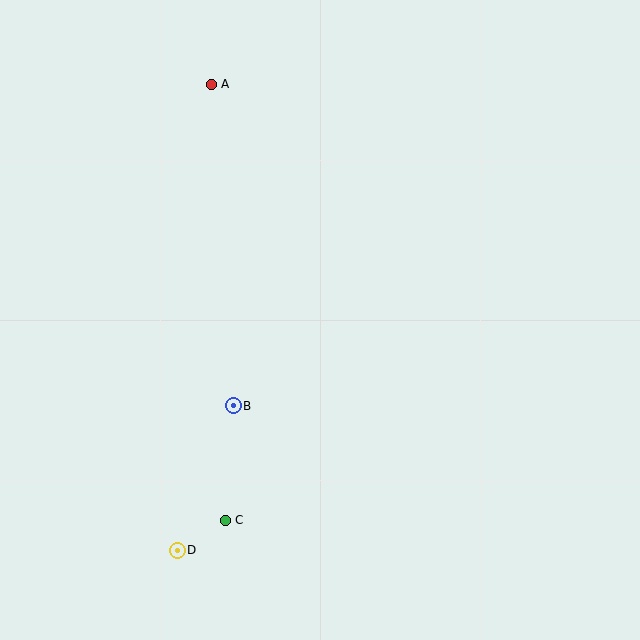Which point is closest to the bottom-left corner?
Point D is closest to the bottom-left corner.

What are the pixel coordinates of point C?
Point C is at (225, 520).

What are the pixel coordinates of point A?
Point A is at (211, 84).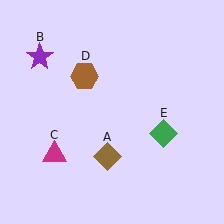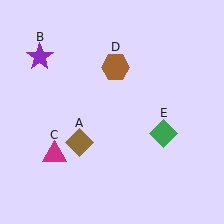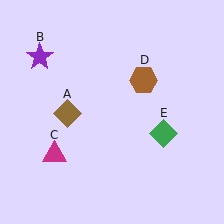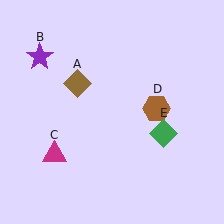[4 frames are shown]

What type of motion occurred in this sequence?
The brown diamond (object A), brown hexagon (object D) rotated clockwise around the center of the scene.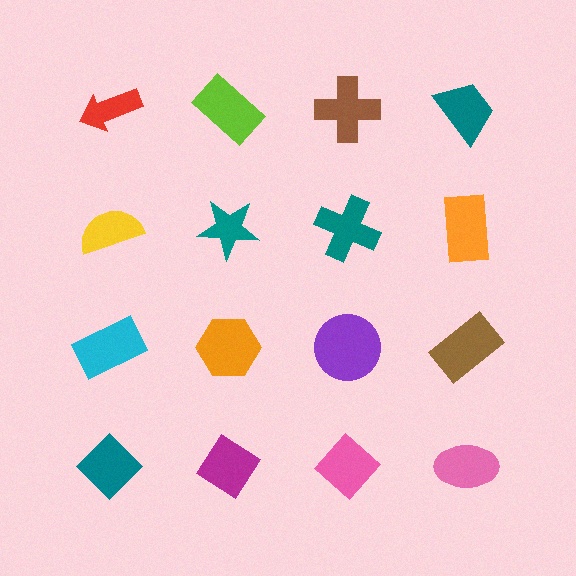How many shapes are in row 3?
4 shapes.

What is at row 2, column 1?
A yellow semicircle.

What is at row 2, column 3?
A teal cross.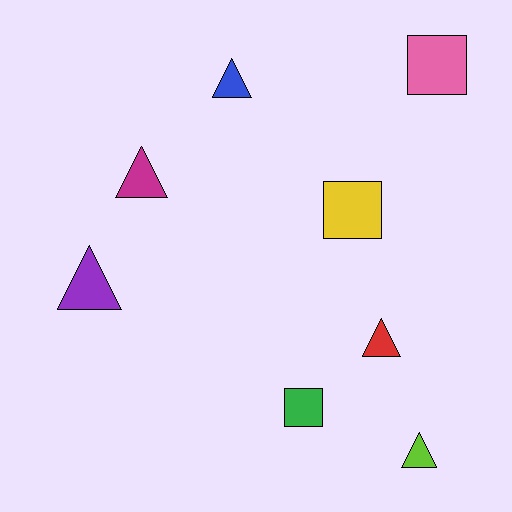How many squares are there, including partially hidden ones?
There are 3 squares.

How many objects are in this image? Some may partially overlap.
There are 8 objects.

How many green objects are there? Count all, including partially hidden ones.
There is 1 green object.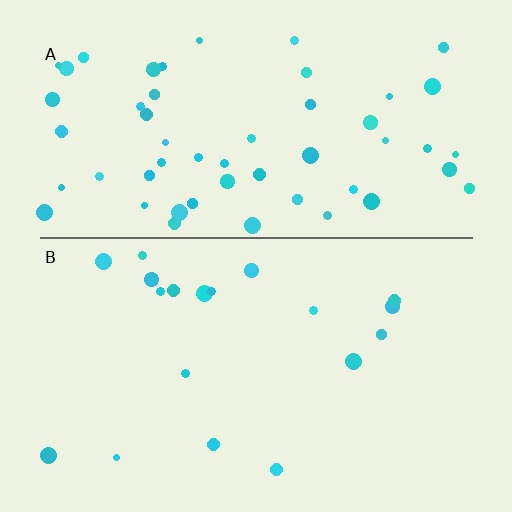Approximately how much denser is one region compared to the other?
Approximately 2.9× — region A over region B.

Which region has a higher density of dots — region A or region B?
A (the top).